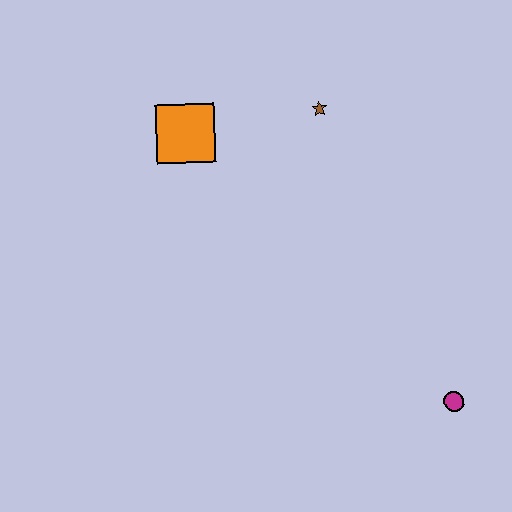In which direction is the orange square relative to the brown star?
The orange square is to the left of the brown star.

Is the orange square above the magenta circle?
Yes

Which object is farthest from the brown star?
The magenta circle is farthest from the brown star.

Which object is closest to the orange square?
The brown star is closest to the orange square.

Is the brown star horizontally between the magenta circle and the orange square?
Yes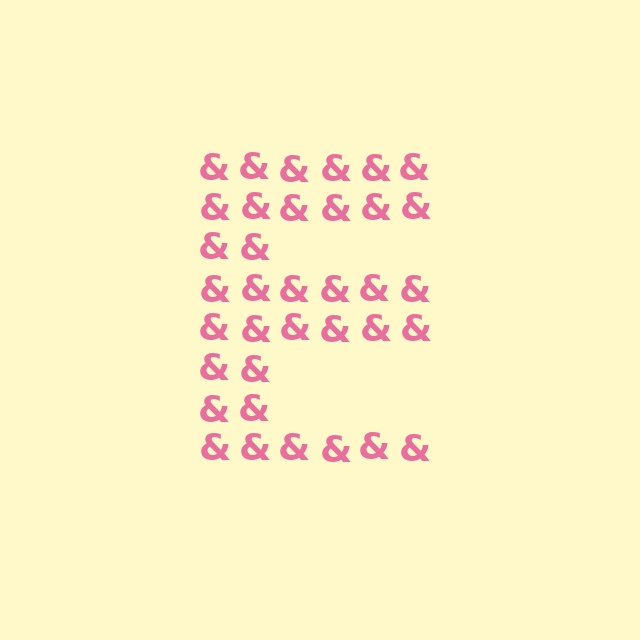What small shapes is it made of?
It is made of small ampersands.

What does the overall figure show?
The overall figure shows the letter E.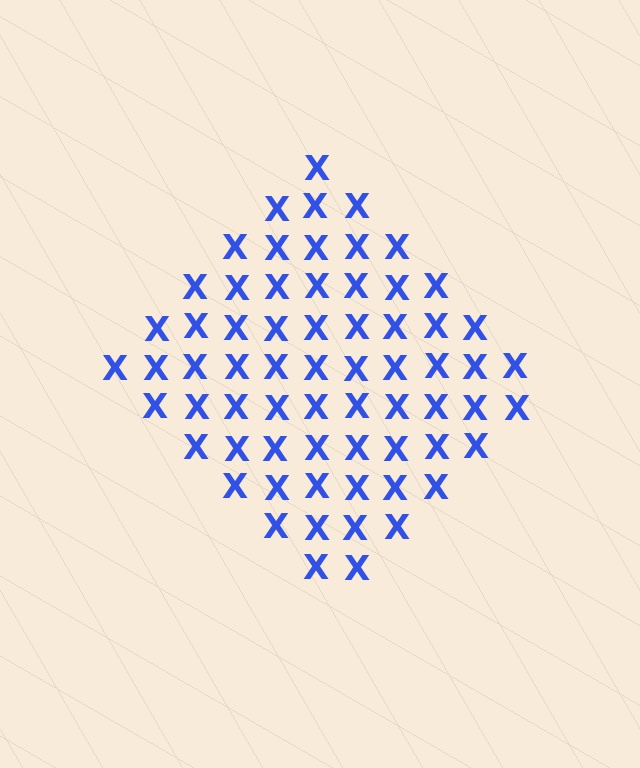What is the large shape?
The large shape is a diamond.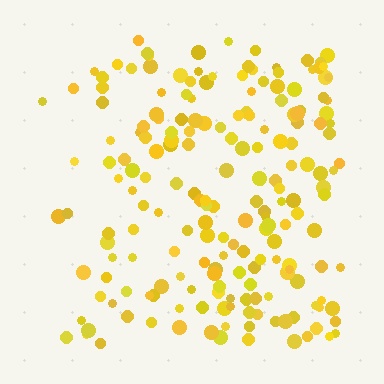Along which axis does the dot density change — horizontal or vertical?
Horizontal.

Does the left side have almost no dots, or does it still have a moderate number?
Still a moderate number, just noticeably fewer than the right.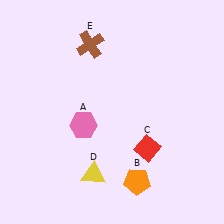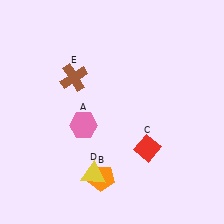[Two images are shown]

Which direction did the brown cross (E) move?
The brown cross (E) moved down.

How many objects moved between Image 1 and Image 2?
2 objects moved between the two images.